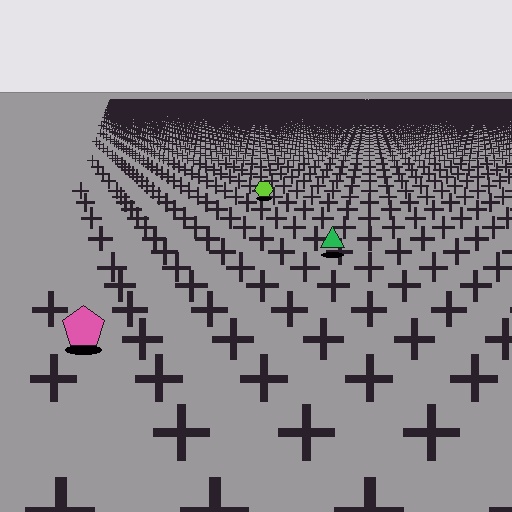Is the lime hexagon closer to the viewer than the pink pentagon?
No. The pink pentagon is closer — you can tell from the texture gradient: the ground texture is coarser near it.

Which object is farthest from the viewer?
The lime hexagon is farthest from the viewer. It appears smaller and the ground texture around it is denser.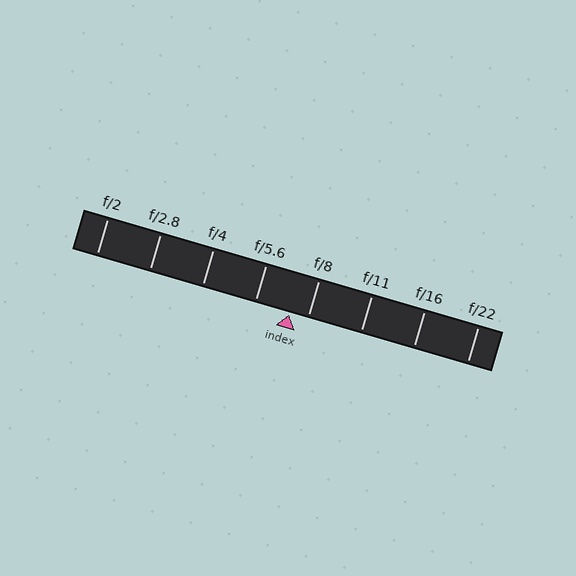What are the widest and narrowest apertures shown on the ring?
The widest aperture shown is f/2 and the narrowest is f/22.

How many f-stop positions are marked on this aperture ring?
There are 8 f-stop positions marked.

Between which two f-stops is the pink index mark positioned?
The index mark is between f/5.6 and f/8.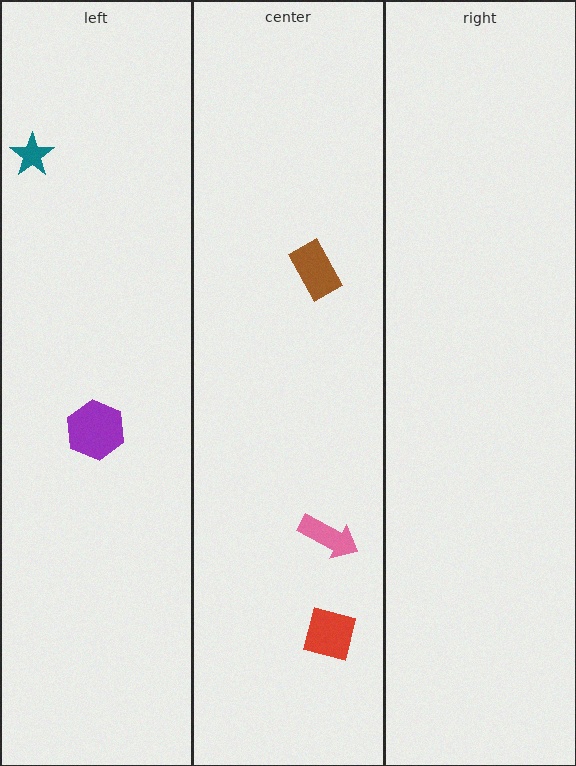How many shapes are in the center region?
3.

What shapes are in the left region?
The teal star, the purple hexagon.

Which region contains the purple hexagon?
The left region.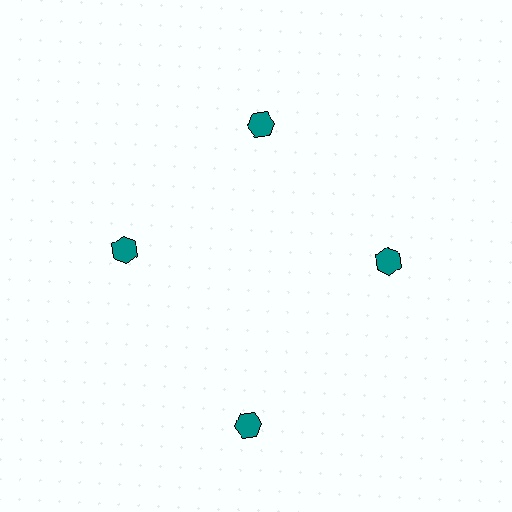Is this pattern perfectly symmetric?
No. The 4 teal hexagons are arranged in a ring, but one element near the 6 o'clock position is pushed outward from the center, breaking the 4-fold rotational symmetry.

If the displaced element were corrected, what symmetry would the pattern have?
It would have 4-fold rotational symmetry — the pattern would map onto itself every 90 degrees.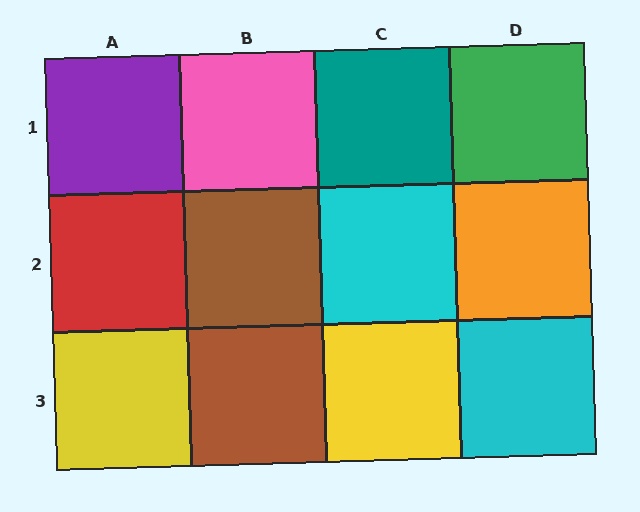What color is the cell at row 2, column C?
Cyan.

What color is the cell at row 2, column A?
Red.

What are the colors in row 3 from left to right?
Yellow, brown, yellow, cyan.